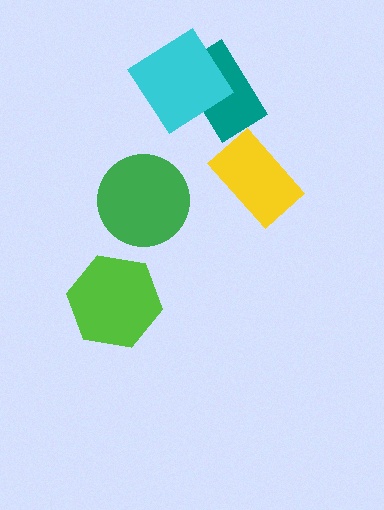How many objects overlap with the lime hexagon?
0 objects overlap with the lime hexagon.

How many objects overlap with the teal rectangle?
1 object overlaps with the teal rectangle.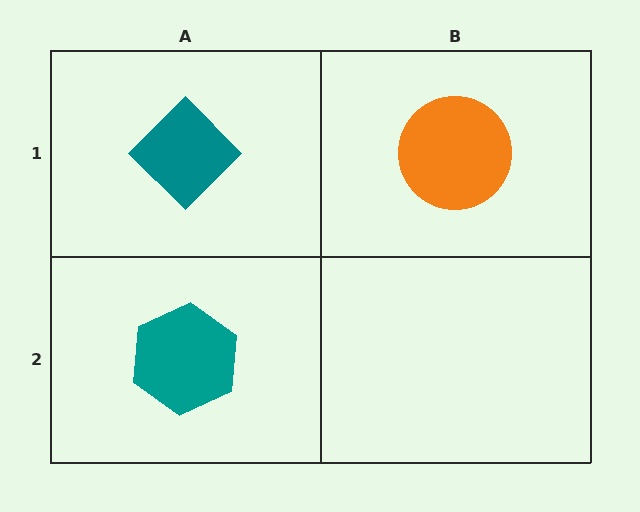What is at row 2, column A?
A teal hexagon.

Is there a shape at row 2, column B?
No, that cell is empty.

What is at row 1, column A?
A teal diamond.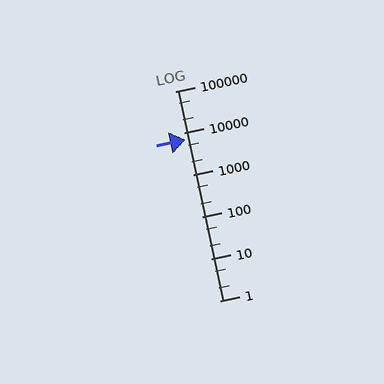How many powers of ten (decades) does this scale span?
The scale spans 5 decades, from 1 to 100000.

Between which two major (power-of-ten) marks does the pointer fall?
The pointer is between 1000 and 10000.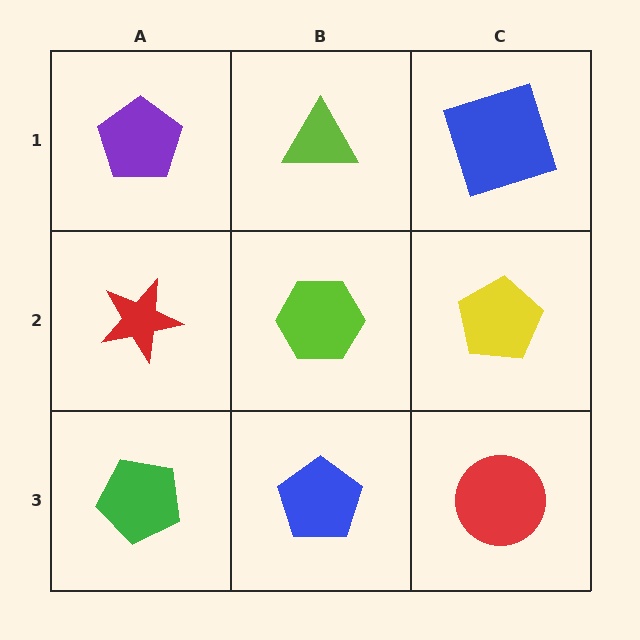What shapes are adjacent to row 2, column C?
A blue square (row 1, column C), a red circle (row 3, column C), a lime hexagon (row 2, column B).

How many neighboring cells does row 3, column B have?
3.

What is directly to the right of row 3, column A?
A blue pentagon.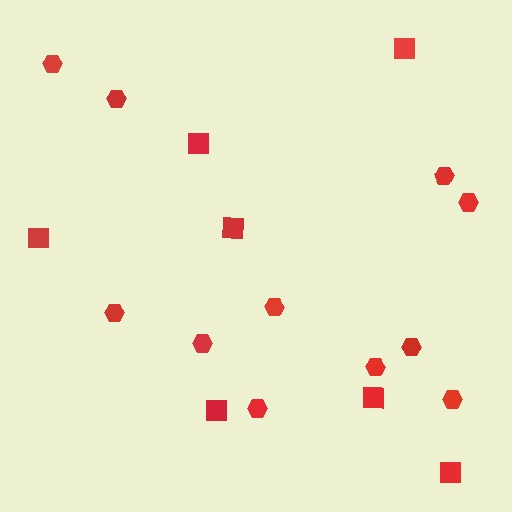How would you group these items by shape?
There are 2 groups: one group of squares (7) and one group of hexagons (11).